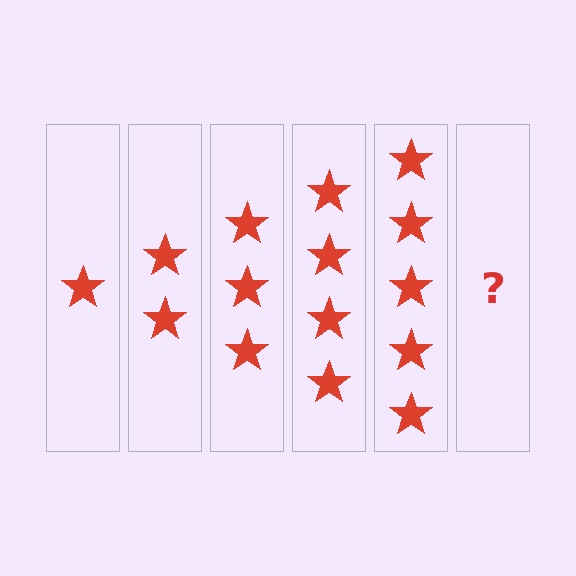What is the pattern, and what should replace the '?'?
The pattern is that each step adds one more star. The '?' should be 6 stars.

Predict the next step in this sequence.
The next step is 6 stars.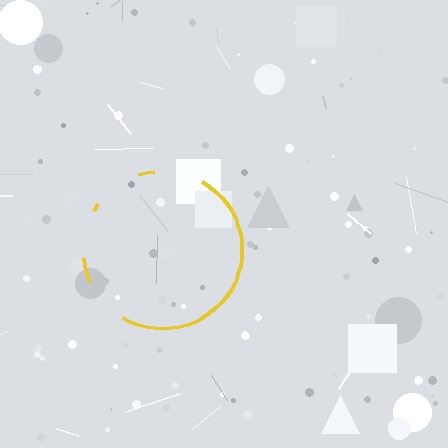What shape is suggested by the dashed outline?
The dashed outline suggests a circle.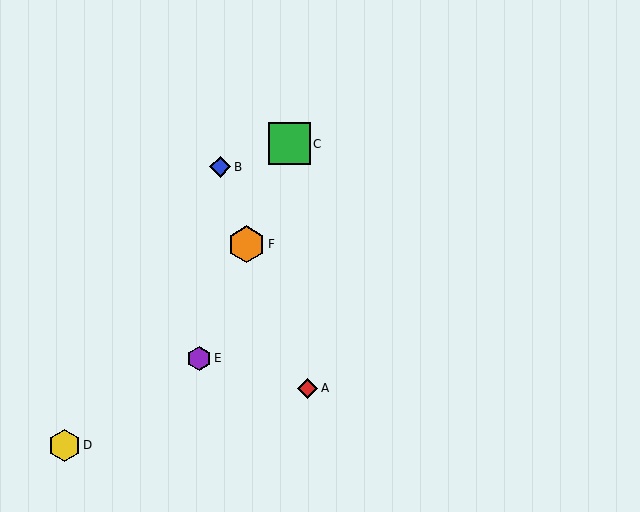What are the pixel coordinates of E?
Object E is at (199, 358).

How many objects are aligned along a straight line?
3 objects (C, E, F) are aligned along a straight line.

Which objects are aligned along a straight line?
Objects C, E, F are aligned along a straight line.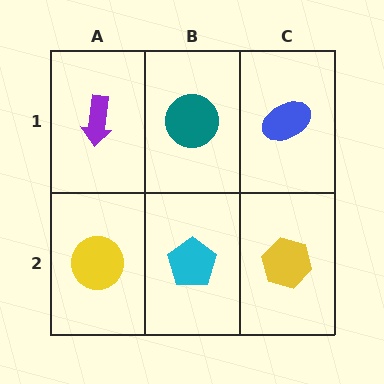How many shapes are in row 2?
3 shapes.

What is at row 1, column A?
A purple arrow.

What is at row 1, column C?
A blue ellipse.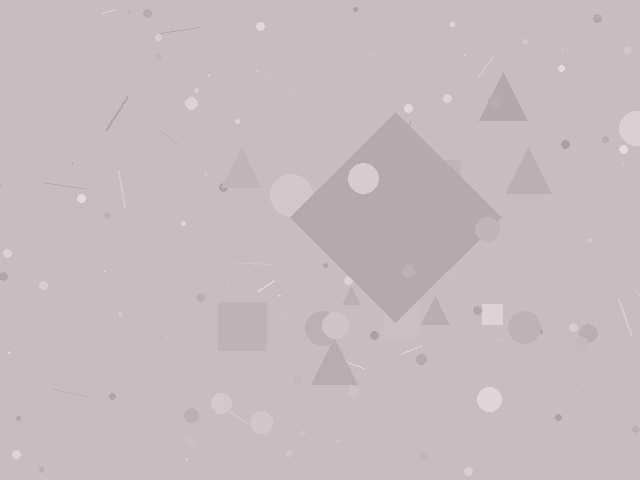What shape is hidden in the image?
A diamond is hidden in the image.